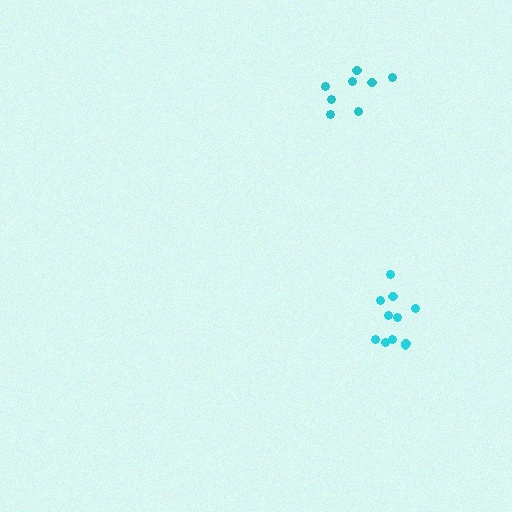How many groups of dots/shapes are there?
There are 2 groups.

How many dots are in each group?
Group 1: 8 dots, Group 2: 11 dots (19 total).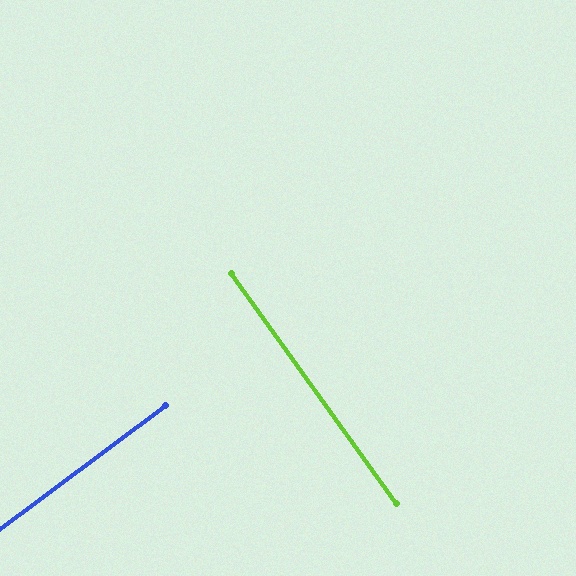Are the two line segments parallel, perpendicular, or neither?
Perpendicular — they meet at approximately 89°.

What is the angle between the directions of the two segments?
Approximately 89 degrees.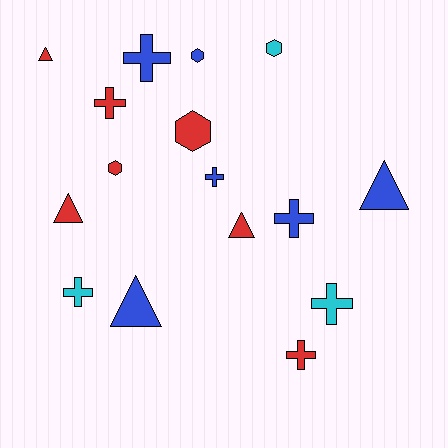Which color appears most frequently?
Red, with 7 objects.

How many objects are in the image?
There are 16 objects.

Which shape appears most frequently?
Cross, with 7 objects.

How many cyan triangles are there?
There are no cyan triangles.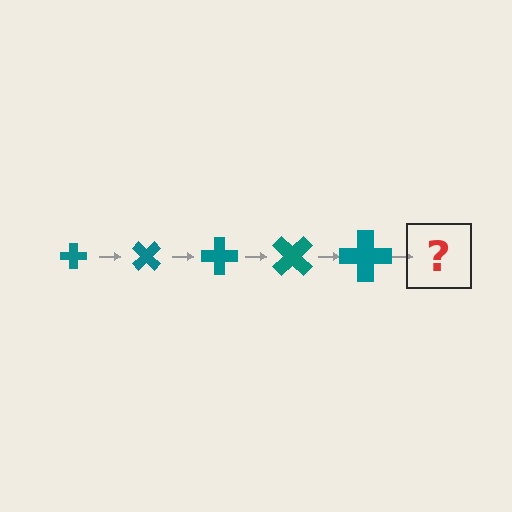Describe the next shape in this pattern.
It should be a cross, larger than the previous one and rotated 225 degrees from the start.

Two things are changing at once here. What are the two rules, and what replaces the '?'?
The two rules are that the cross grows larger each step and it rotates 45 degrees each step. The '?' should be a cross, larger than the previous one and rotated 225 degrees from the start.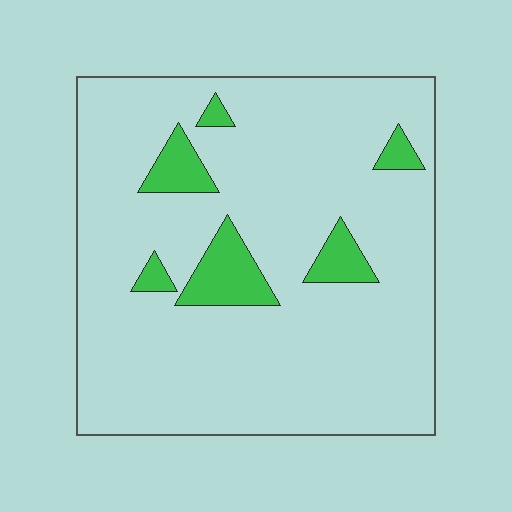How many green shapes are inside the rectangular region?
6.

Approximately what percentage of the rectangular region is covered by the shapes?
Approximately 10%.